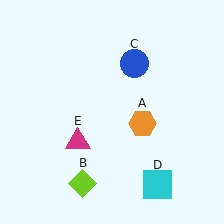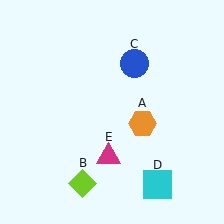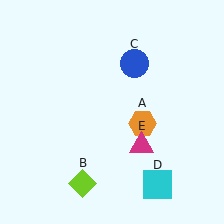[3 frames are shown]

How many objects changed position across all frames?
1 object changed position: magenta triangle (object E).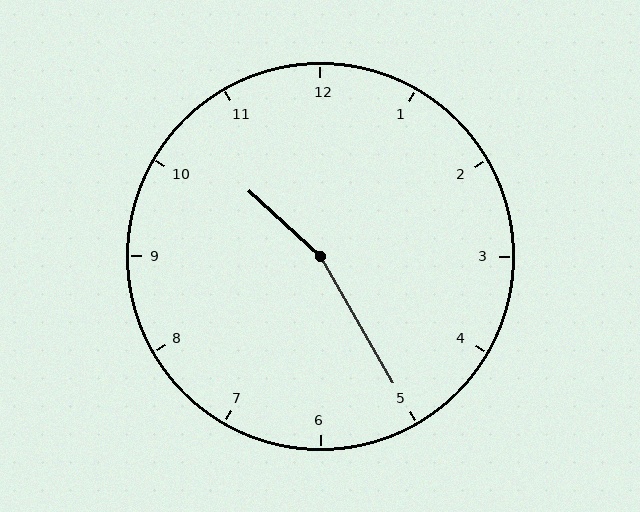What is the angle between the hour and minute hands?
Approximately 162 degrees.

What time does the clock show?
10:25.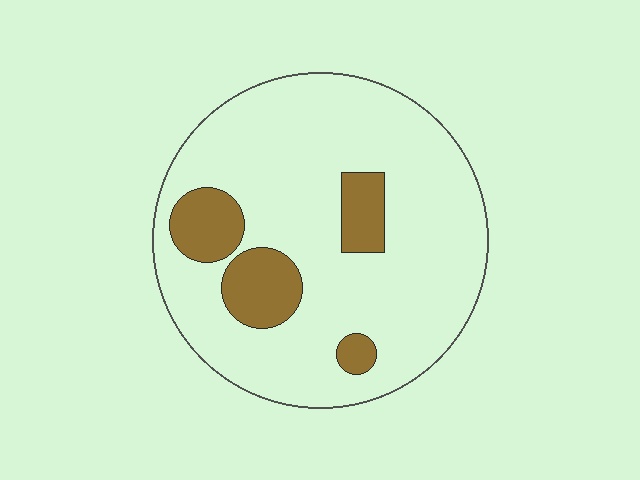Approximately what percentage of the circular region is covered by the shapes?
Approximately 15%.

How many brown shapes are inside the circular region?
4.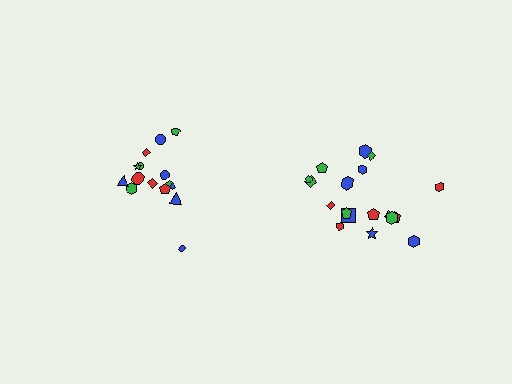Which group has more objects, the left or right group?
The right group.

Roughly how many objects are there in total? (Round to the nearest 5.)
Roughly 35 objects in total.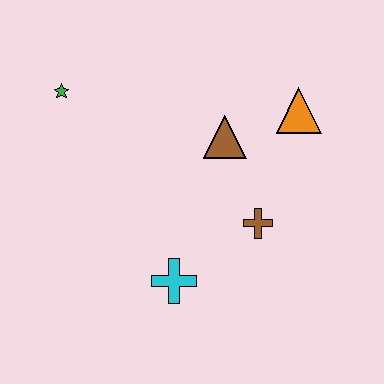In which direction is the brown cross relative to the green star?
The brown cross is to the right of the green star.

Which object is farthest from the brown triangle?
The green star is farthest from the brown triangle.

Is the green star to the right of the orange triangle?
No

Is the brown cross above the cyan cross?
Yes